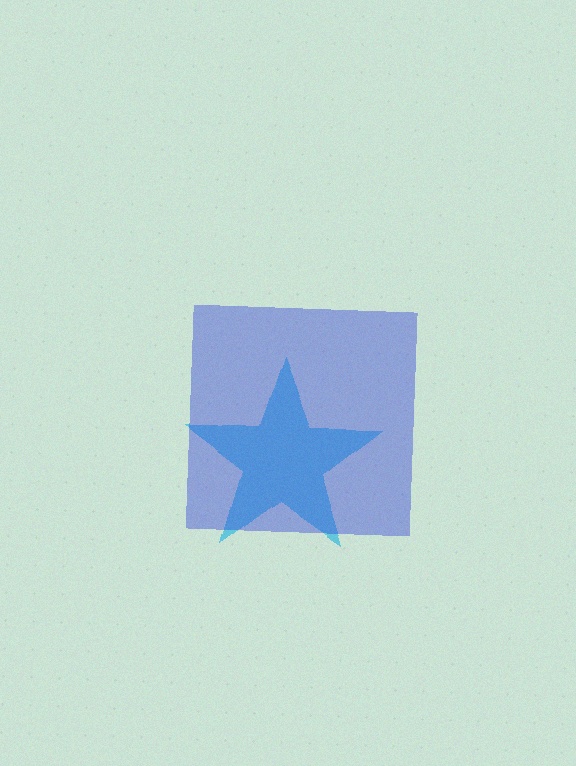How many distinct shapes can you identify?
There are 2 distinct shapes: a cyan star, a blue square.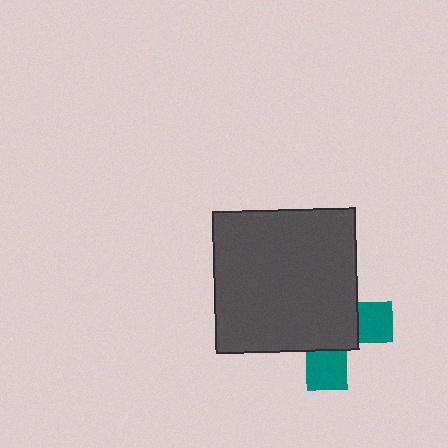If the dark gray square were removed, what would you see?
You would see the complete teal cross.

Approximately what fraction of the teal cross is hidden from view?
Roughly 67% of the teal cross is hidden behind the dark gray square.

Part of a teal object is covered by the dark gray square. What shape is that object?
It is a cross.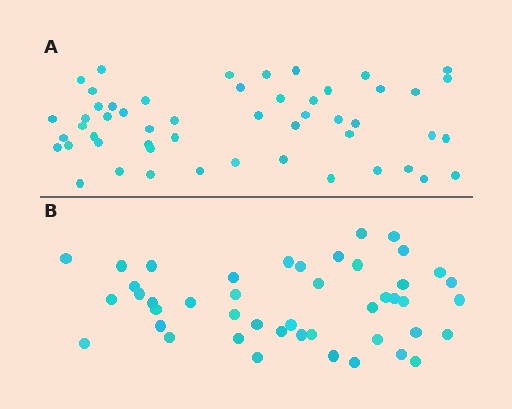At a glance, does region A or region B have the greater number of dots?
Region A (the top region) has more dots.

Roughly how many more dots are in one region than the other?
Region A has roughly 8 or so more dots than region B.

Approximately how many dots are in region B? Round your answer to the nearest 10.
About 40 dots. (The exact count is 45, which rounds to 40.)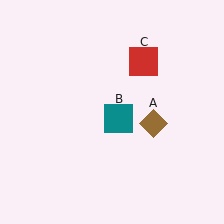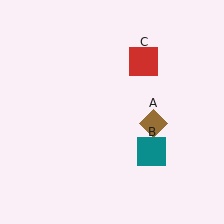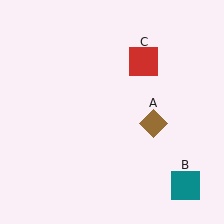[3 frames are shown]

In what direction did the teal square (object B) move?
The teal square (object B) moved down and to the right.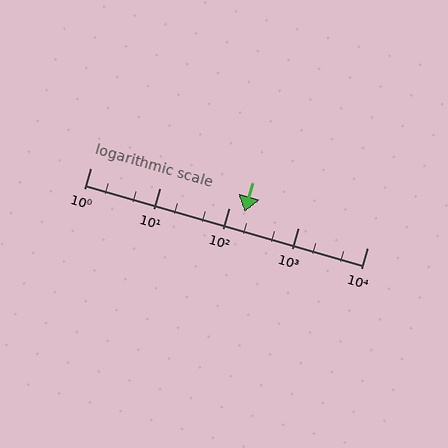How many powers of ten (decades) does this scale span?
The scale spans 4 decades, from 1 to 10000.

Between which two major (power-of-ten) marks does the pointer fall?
The pointer is between 100 and 1000.